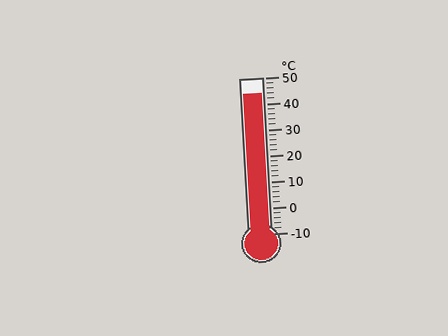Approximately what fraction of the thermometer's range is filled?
The thermometer is filled to approximately 90% of its range.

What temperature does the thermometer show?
The thermometer shows approximately 44°C.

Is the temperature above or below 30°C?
The temperature is above 30°C.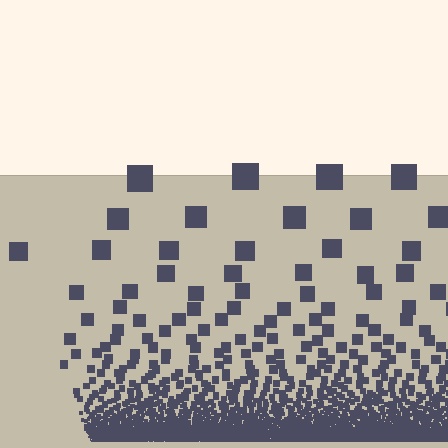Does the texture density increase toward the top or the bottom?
Density increases toward the bottom.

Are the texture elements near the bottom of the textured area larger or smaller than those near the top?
Smaller. The gradient is inverted — elements near the bottom are smaller and denser.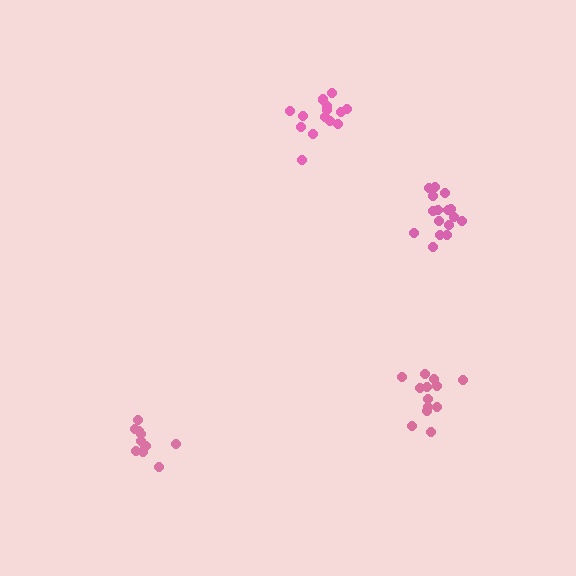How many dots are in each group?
Group 1: 16 dots, Group 2: 13 dots, Group 3: 11 dots, Group 4: 14 dots (54 total).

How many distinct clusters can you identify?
There are 4 distinct clusters.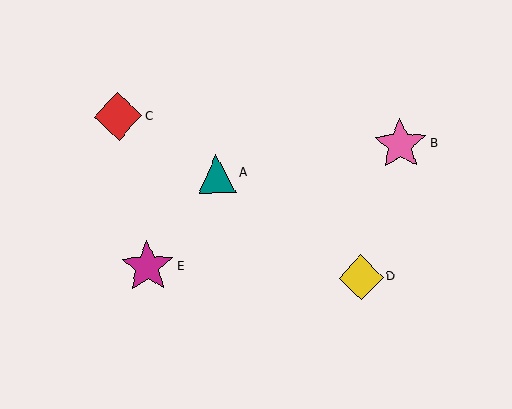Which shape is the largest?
The magenta star (labeled E) is the largest.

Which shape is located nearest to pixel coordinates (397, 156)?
The pink star (labeled B) at (400, 144) is nearest to that location.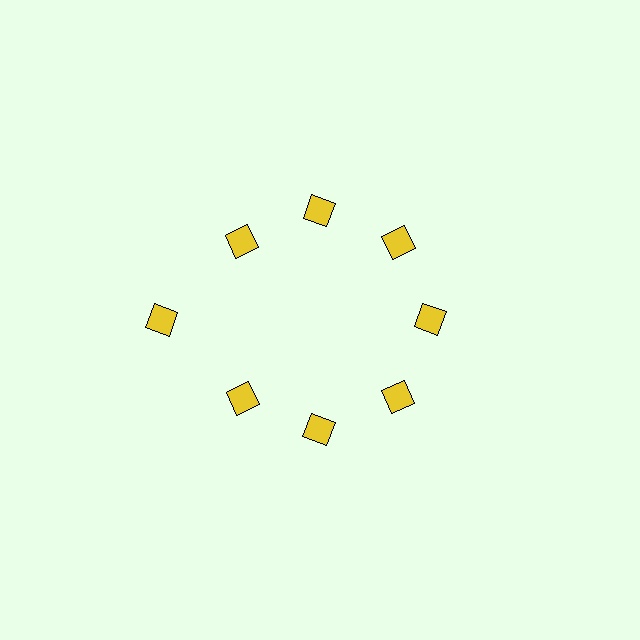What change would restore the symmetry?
The symmetry would be restored by moving it inward, back onto the ring so that all 8 diamonds sit at equal angles and equal distance from the center.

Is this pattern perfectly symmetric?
No. The 8 yellow diamonds are arranged in a ring, but one element near the 9 o'clock position is pushed outward from the center, breaking the 8-fold rotational symmetry.